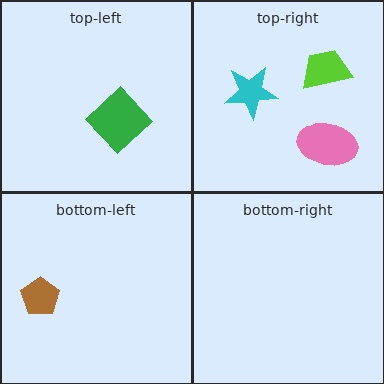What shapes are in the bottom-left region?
The brown pentagon.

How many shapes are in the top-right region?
3.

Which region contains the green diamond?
The top-left region.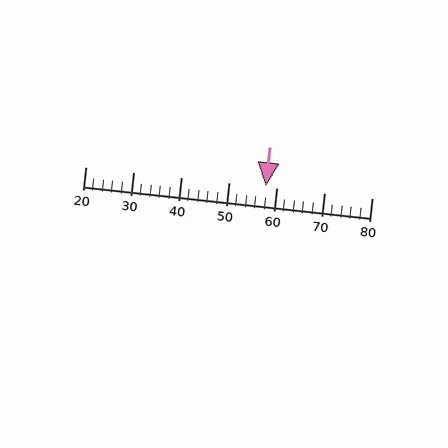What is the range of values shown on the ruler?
The ruler shows values from 20 to 80.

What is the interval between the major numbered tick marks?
The major tick marks are spaced 10 units apart.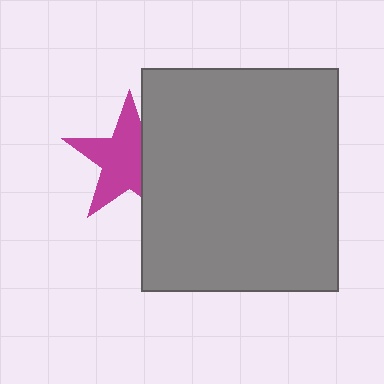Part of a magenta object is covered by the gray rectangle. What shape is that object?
It is a star.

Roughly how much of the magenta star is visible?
Most of it is visible (roughly 68%).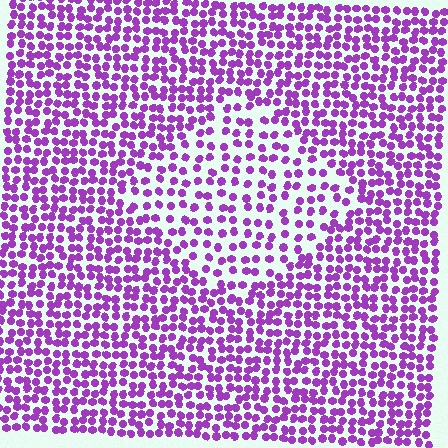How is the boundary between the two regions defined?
The boundary is defined by a change in element density (approximately 1.7x ratio). All elements are the same color, size, and shape.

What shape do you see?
I see a diamond.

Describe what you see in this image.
The image contains small purple elements arranged at two different densities. A diamond-shaped region is visible where the elements are less densely packed than the surrounding area.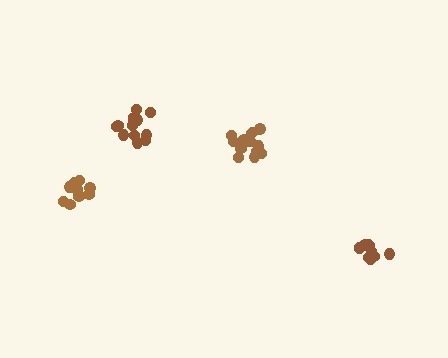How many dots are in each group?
Group 1: 16 dots, Group 2: 14 dots, Group 3: 10 dots, Group 4: 10 dots (50 total).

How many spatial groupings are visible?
There are 4 spatial groupings.